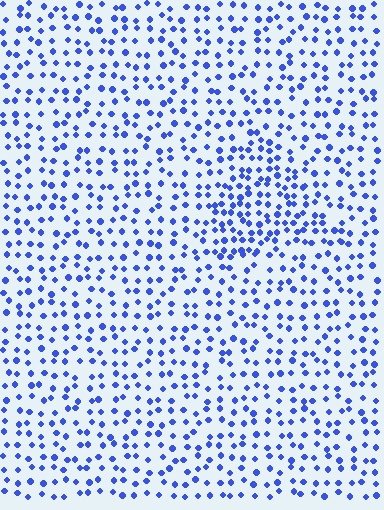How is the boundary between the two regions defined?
The boundary is defined by a change in element density (approximately 1.7x ratio). All elements are the same color, size, and shape.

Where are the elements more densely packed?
The elements are more densely packed inside the triangle boundary.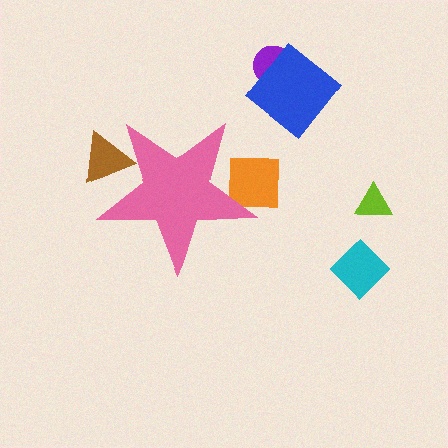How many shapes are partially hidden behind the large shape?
2 shapes are partially hidden.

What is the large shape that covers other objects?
A pink star.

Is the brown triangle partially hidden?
Yes, the brown triangle is partially hidden behind the pink star.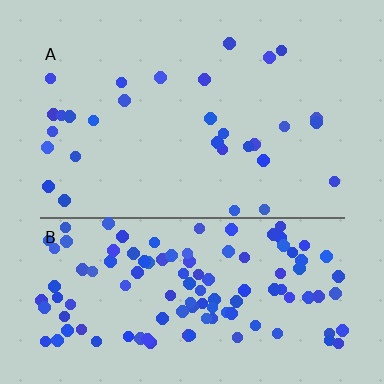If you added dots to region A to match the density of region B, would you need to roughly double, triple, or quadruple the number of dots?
Approximately quadruple.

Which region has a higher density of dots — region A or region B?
B (the bottom).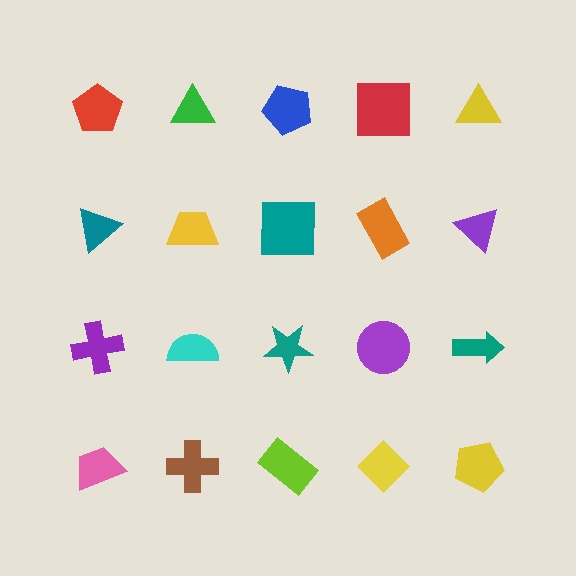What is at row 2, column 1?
A teal triangle.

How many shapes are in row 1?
5 shapes.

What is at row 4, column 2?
A brown cross.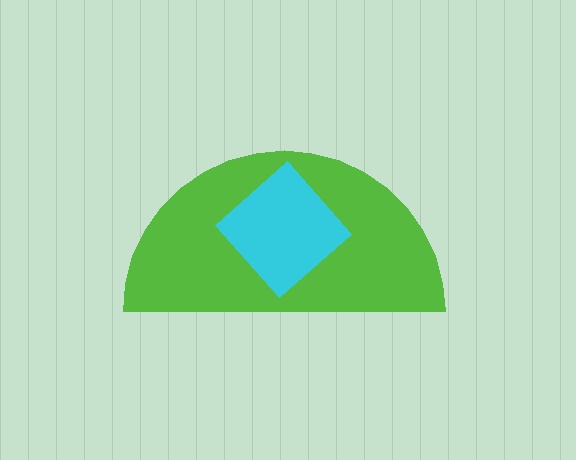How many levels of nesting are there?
2.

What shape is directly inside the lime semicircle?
The cyan diamond.